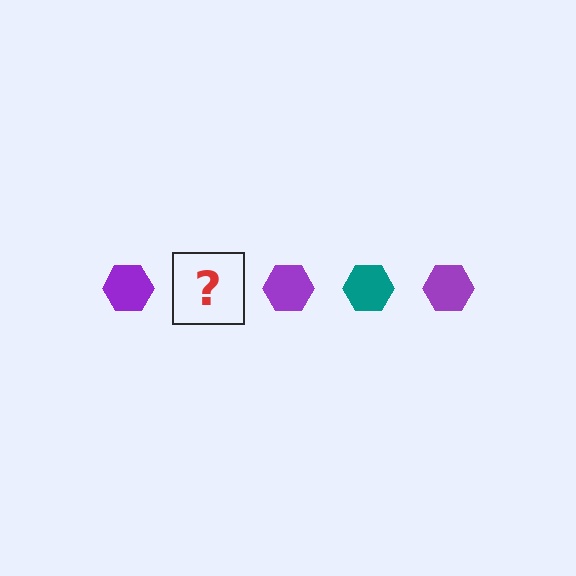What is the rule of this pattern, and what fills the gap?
The rule is that the pattern cycles through purple, teal hexagons. The gap should be filled with a teal hexagon.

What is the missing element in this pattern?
The missing element is a teal hexagon.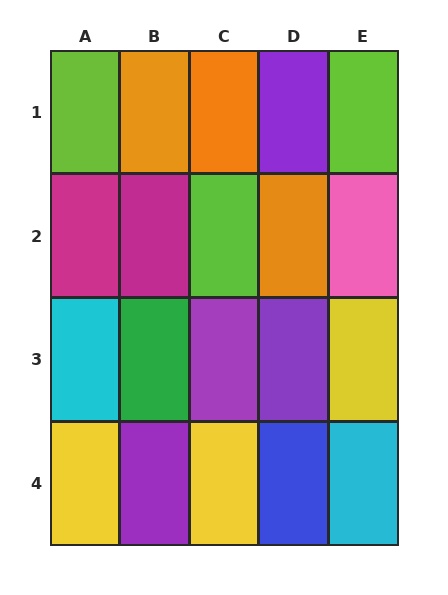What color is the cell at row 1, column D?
Purple.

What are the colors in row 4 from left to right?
Yellow, purple, yellow, blue, cyan.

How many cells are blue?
1 cell is blue.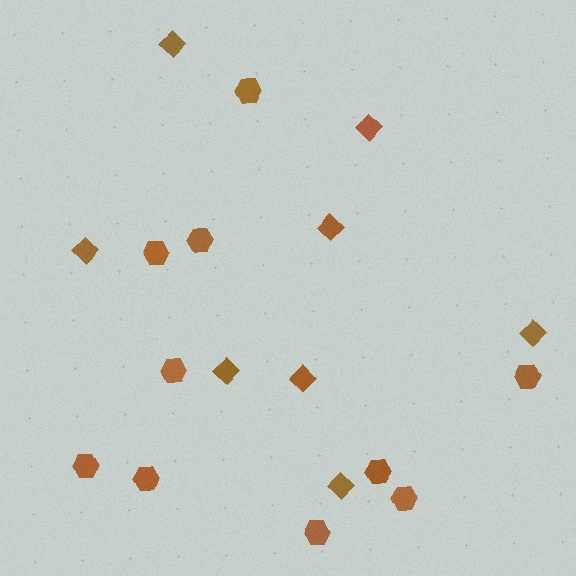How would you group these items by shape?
There are 2 groups: one group of diamonds (8) and one group of hexagons (10).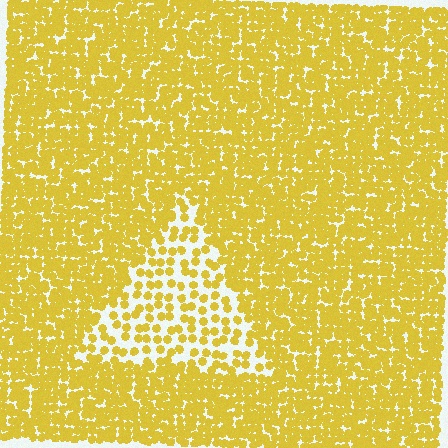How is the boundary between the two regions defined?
The boundary is defined by a change in element density (approximately 2.4x ratio). All elements are the same color, size, and shape.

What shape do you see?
I see a triangle.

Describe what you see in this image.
The image contains small yellow elements arranged at two different densities. A triangle-shaped region is visible where the elements are less densely packed than the surrounding area.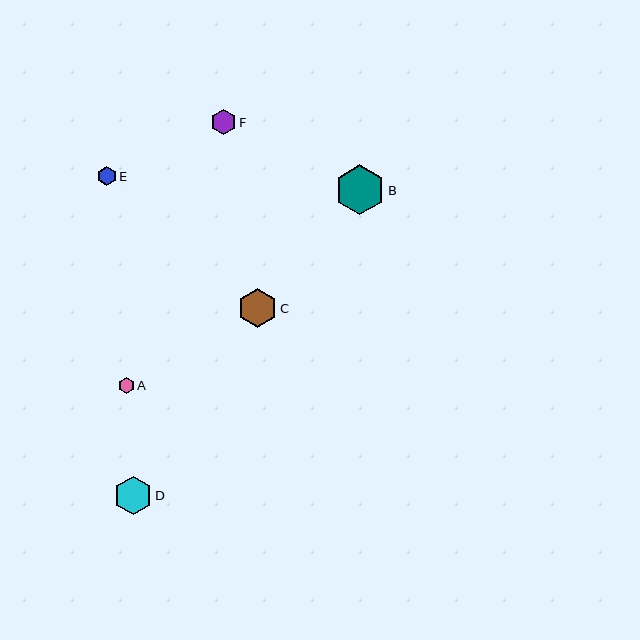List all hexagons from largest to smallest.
From largest to smallest: B, C, D, F, E, A.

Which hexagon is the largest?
Hexagon B is the largest with a size of approximately 50 pixels.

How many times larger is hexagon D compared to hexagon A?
Hexagon D is approximately 2.4 times the size of hexagon A.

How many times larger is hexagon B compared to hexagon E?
Hexagon B is approximately 2.6 times the size of hexagon E.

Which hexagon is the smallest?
Hexagon A is the smallest with a size of approximately 16 pixels.